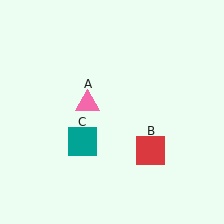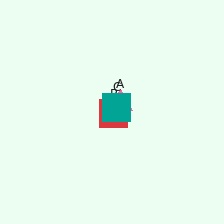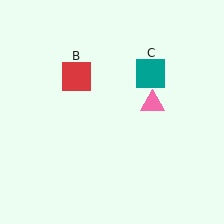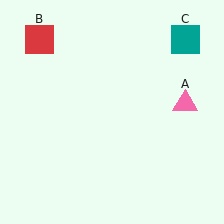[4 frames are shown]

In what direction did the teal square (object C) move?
The teal square (object C) moved up and to the right.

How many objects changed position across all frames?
3 objects changed position: pink triangle (object A), red square (object B), teal square (object C).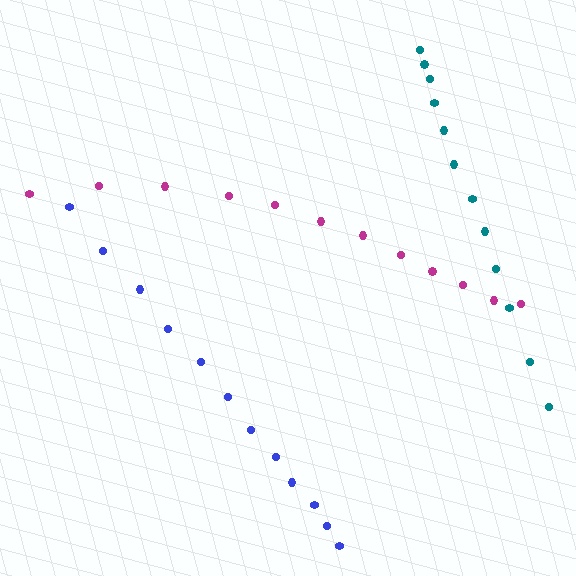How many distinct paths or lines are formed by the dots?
There are 3 distinct paths.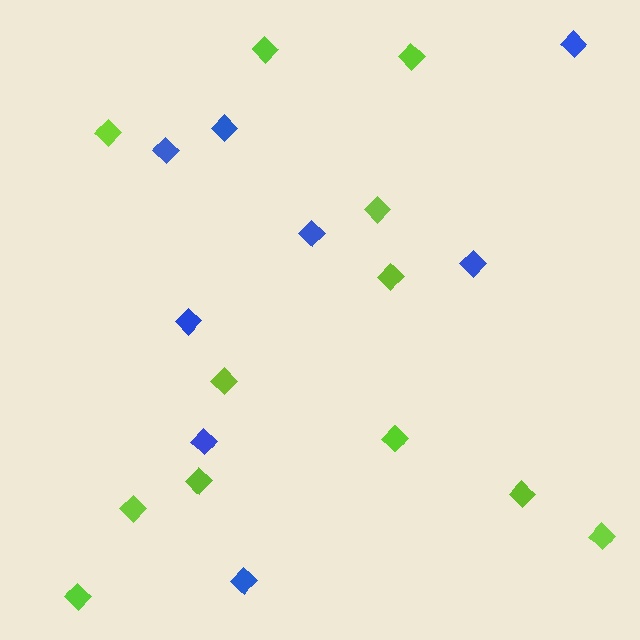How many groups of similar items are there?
There are 2 groups: one group of lime diamonds (12) and one group of blue diamonds (8).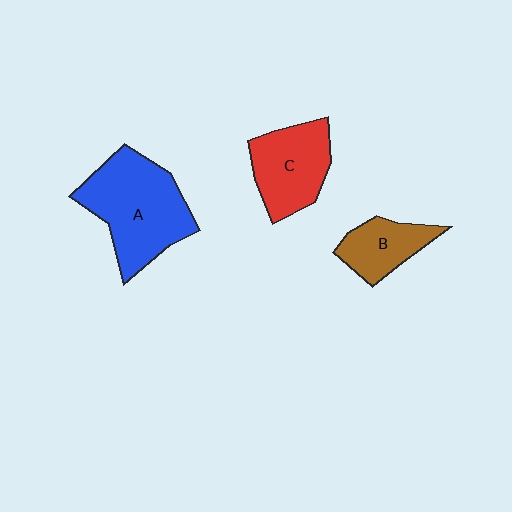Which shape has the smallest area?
Shape B (brown).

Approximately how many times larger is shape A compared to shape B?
Approximately 2.1 times.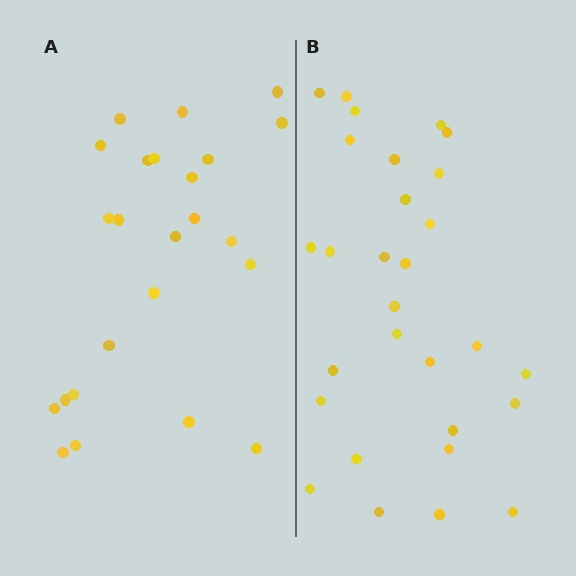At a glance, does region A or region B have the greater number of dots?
Region B (the right region) has more dots.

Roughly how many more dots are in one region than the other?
Region B has about 5 more dots than region A.